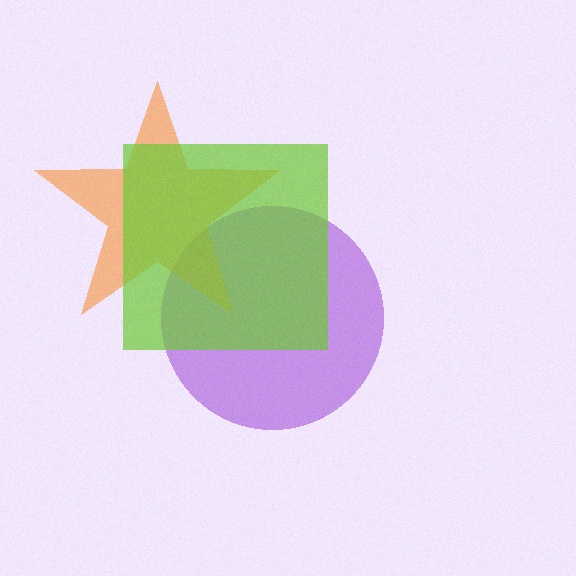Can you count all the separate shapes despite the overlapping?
Yes, there are 3 separate shapes.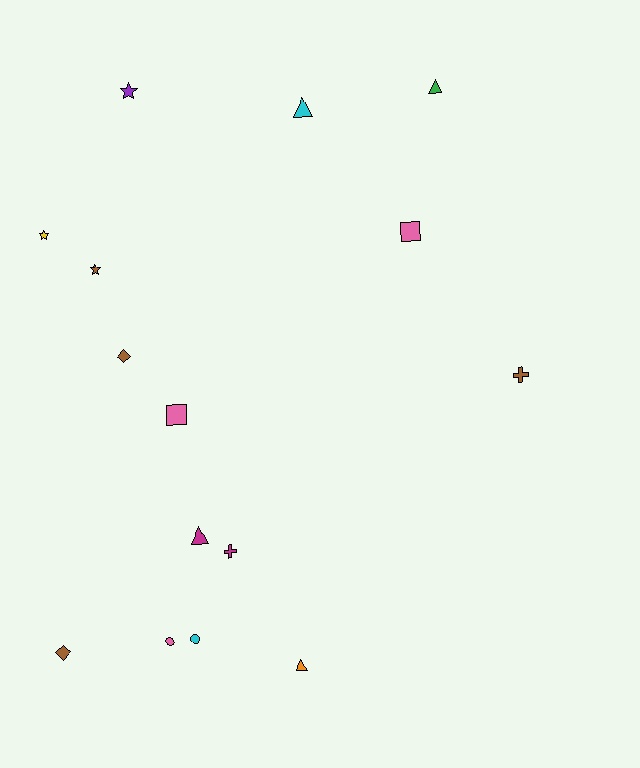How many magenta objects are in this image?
There are 2 magenta objects.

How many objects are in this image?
There are 15 objects.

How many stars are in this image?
There are 3 stars.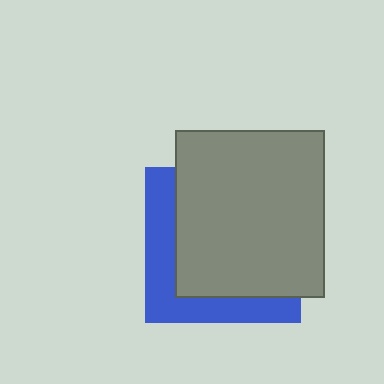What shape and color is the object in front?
The object in front is a gray rectangle.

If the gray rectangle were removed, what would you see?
You would see the complete blue square.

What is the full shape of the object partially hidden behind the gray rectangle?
The partially hidden object is a blue square.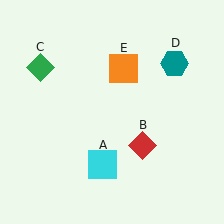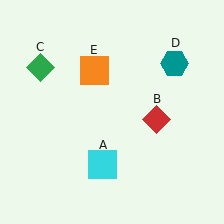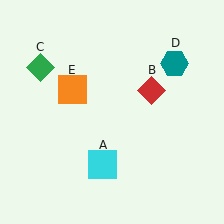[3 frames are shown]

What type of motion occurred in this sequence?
The red diamond (object B), orange square (object E) rotated counterclockwise around the center of the scene.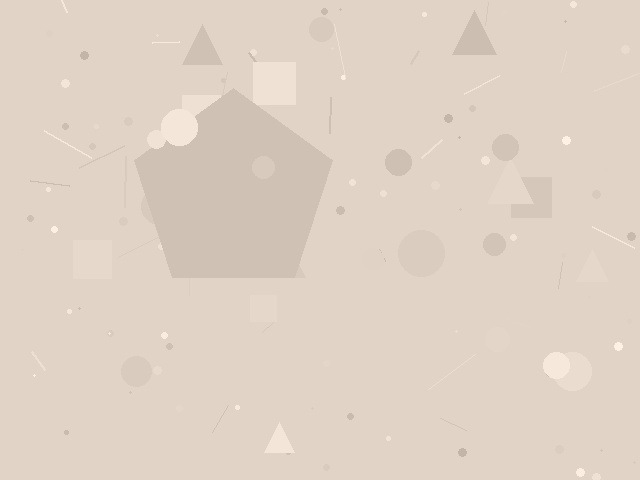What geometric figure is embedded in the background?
A pentagon is embedded in the background.